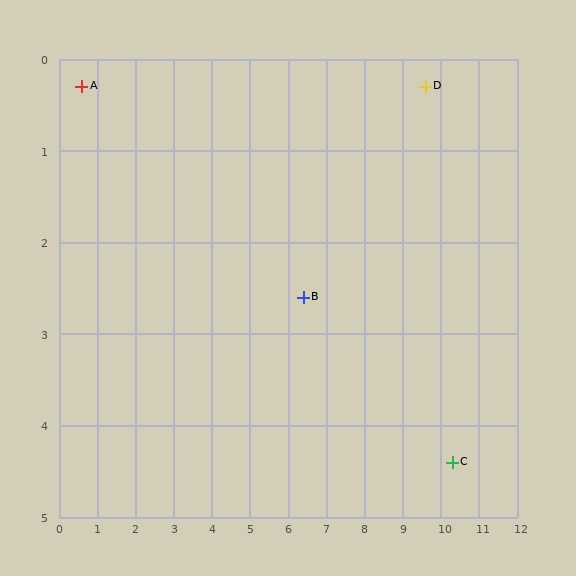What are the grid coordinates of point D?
Point D is at approximately (9.6, 0.3).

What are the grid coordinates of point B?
Point B is at approximately (6.4, 2.6).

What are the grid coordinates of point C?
Point C is at approximately (10.3, 4.4).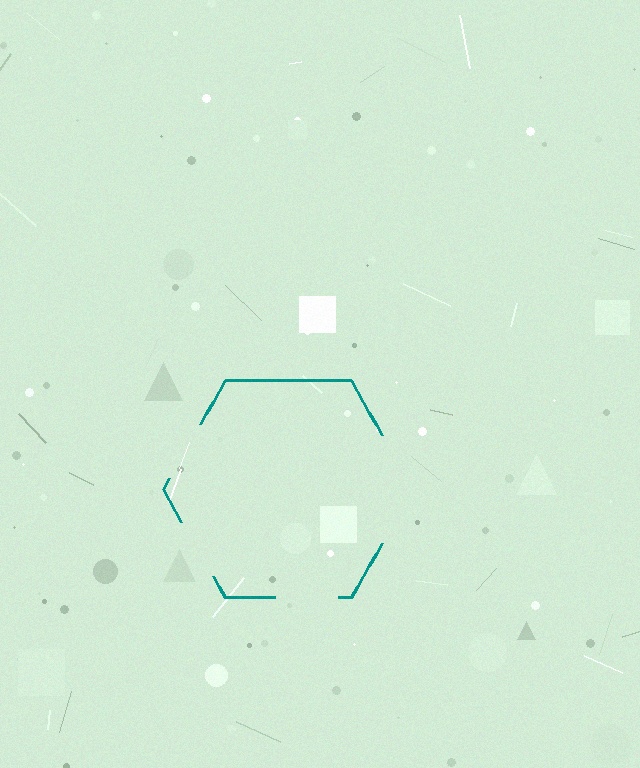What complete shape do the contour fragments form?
The contour fragments form a hexagon.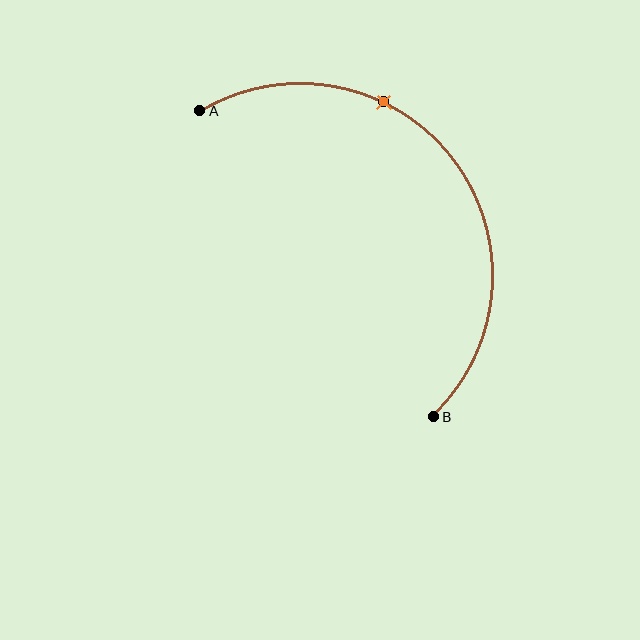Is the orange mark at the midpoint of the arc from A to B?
No. The orange mark lies on the arc but is closer to endpoint A. The arc midpoint would be at the point on the curve equidistant along the arc from both A and B.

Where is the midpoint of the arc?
The arc midpoint is the point on the curve farthest from the straight line joining A and B. It sits above and to the right of that line.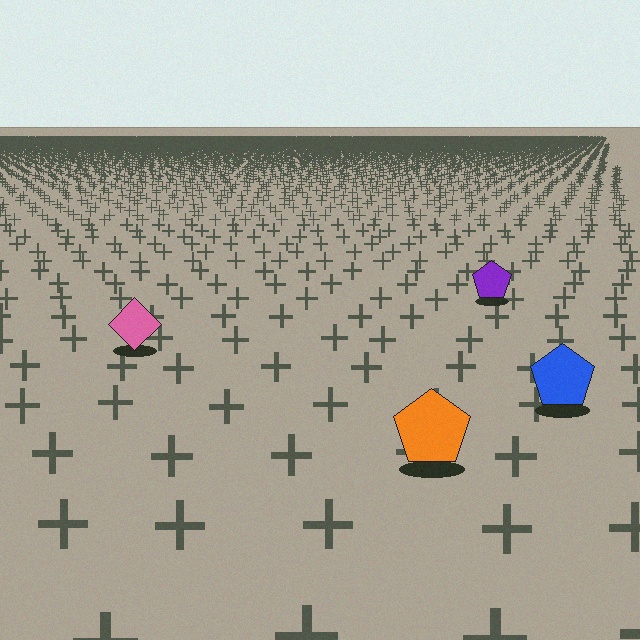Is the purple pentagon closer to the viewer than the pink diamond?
No. The pink diamond is closer — you can tell from the texture gradient: the ground texture is coarser near it.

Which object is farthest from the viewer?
The purple pentagon is farthest from the viewer. It appears smaller and the ground texture around it is denser.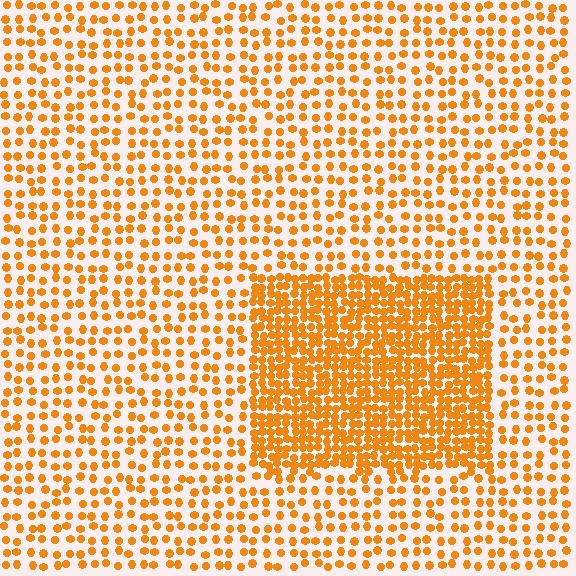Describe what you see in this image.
The image contains small orange elements arranged at two different densities. A rectangle-shaped region is visible where the elements are more densely packed than the surrounding area.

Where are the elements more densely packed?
The elements are more densely packed inside the rectangle boundary.